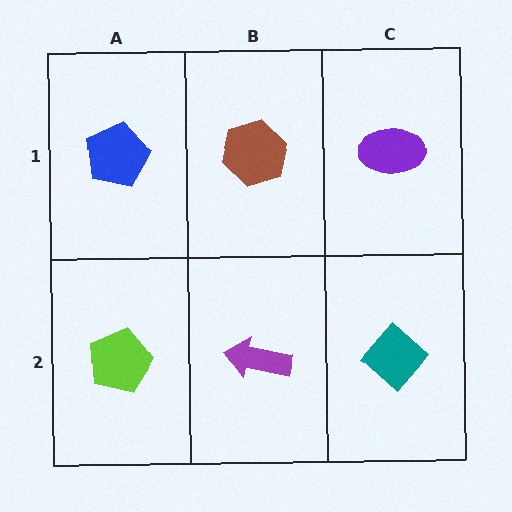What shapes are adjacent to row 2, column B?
A brown hexagon (row 1, column B), a lime pentagon (row 2, column A), a teal diamond (row 2, column C).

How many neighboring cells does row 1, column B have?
3.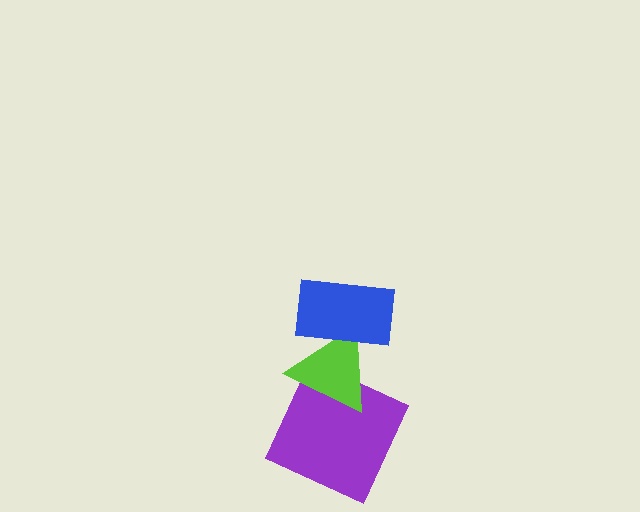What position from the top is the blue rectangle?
The blue rectangle is 1st from the top.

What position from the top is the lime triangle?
The lime triangle is 2nd from the top.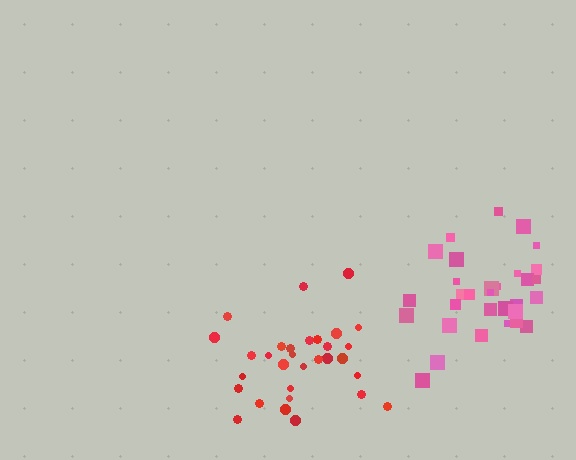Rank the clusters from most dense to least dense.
pink, red.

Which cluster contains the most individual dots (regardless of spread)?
Red (31).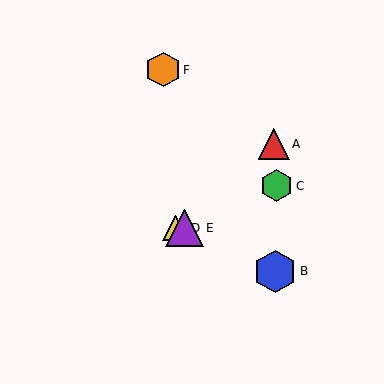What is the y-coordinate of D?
Object D is at y≈228.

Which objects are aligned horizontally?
Objects D, E are aligned horizontally.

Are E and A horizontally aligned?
No, E is at y≈228 and A is at y≈144.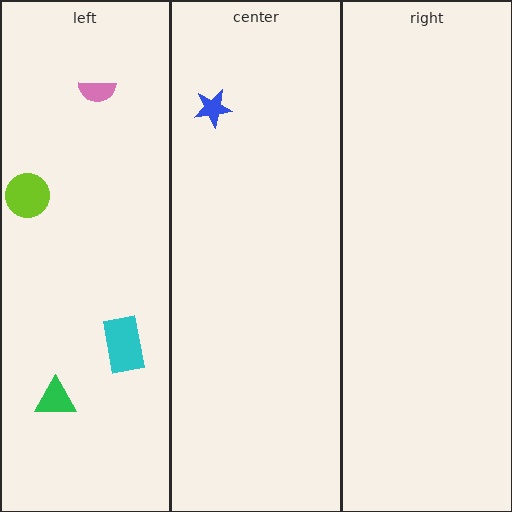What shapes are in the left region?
The lime circle, the green triangle, the cyan rectangle, the pink semicircle.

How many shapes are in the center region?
1.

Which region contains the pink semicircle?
The left region.